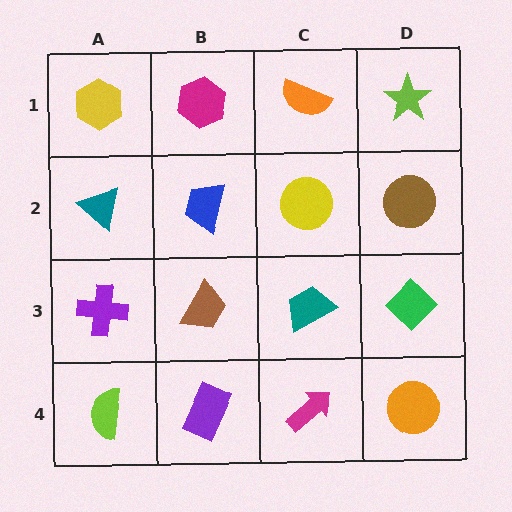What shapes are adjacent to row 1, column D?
A brown circle (row 2, column D), an orange semicircle (row 1, column C).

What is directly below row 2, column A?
A purple cross.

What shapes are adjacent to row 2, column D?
A lime star (row 1, column D), a green diamond (row 3, column D), a yellow circle (row 2, column C).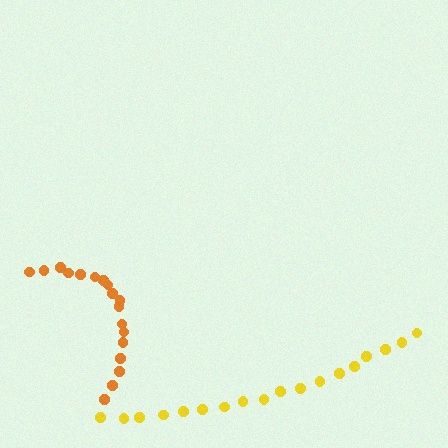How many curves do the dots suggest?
There are 2 distinct paths.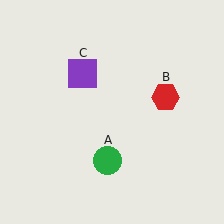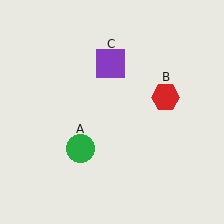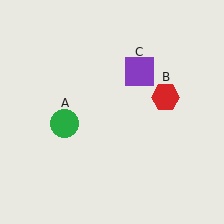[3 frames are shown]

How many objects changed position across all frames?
2 objects changed position: green circle (object A), purple square (object C).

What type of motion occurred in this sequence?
The green circle (object A), purple square (object C) rotated clockwise around the center of the scene.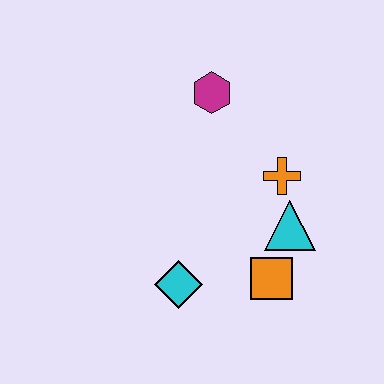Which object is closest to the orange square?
The cyan triangle is closest to the orange square.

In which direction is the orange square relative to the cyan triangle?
The orange square is below the cyan triangle.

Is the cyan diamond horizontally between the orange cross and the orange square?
No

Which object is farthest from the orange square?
The magenta hexagon is farthest from the orange square.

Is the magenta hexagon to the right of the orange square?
No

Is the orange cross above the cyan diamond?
Yes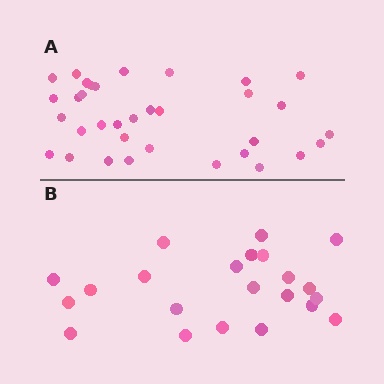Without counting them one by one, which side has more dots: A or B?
Region A (the top region) has more dots.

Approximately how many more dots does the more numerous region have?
Region A has roughly 12 or so more dots than region B.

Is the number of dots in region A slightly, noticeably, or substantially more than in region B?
Region A has substantially more. The ratio is roughly 1.5 to 1.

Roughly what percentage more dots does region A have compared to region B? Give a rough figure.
About 55% more.